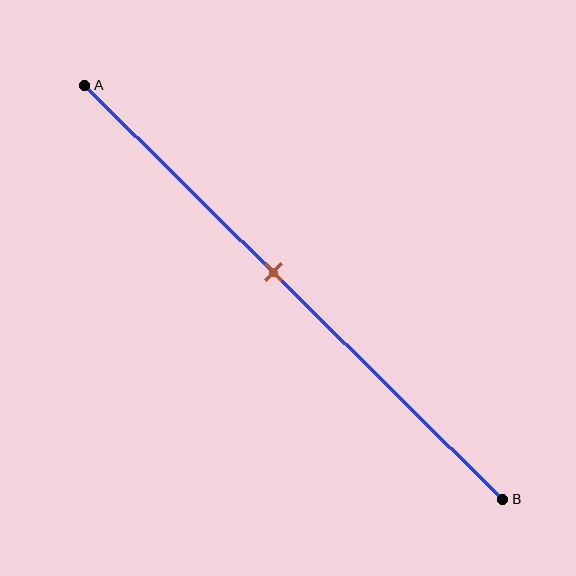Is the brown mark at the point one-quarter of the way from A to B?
No, the mark is at about 45% from A, not at the 25% one-quarter point.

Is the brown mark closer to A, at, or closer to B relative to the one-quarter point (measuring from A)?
The brown mark is closer to point B than the one-quarter point of segment AB.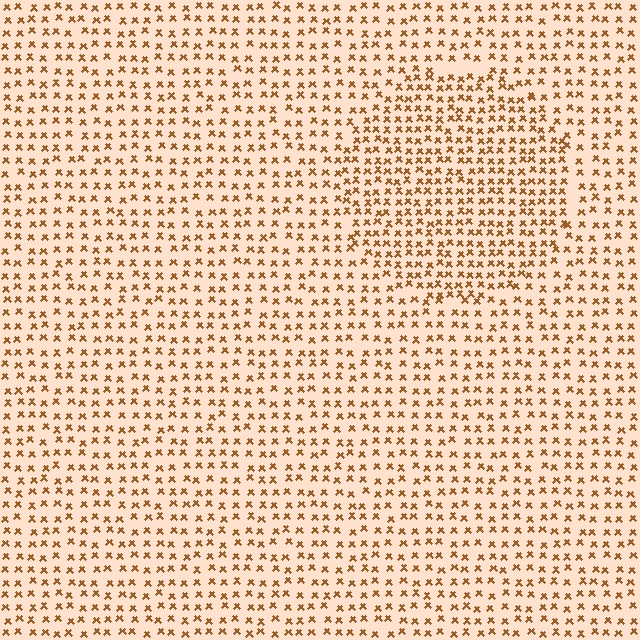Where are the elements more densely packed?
The elements are more densely packed inside the circle boundary.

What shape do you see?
I see a circle.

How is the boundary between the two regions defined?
The boundary is defined by a change in element density (approximately 1.5x ratio). All elements are the same color, size, and shape.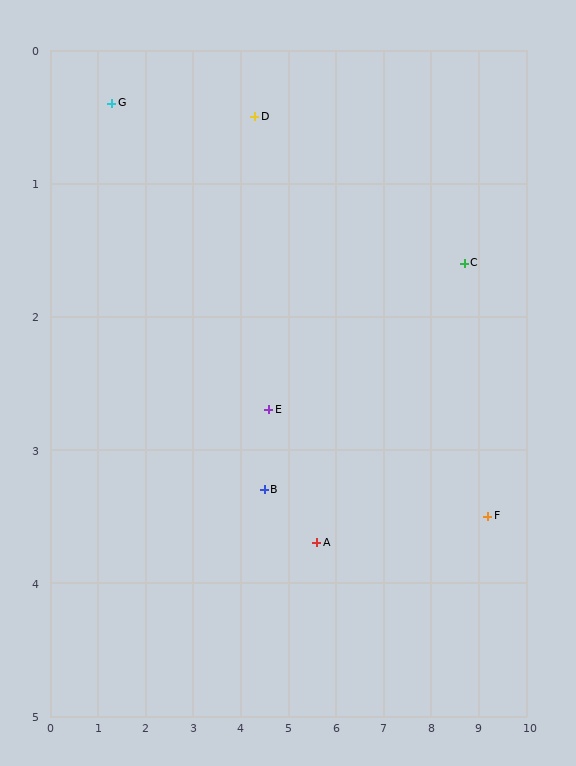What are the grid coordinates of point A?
Point A is at approximately (5.6, 3.7).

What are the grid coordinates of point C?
Point C is at approximately (8.7, 1.6).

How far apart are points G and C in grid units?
Points G and C are about 7.5 grid units apart.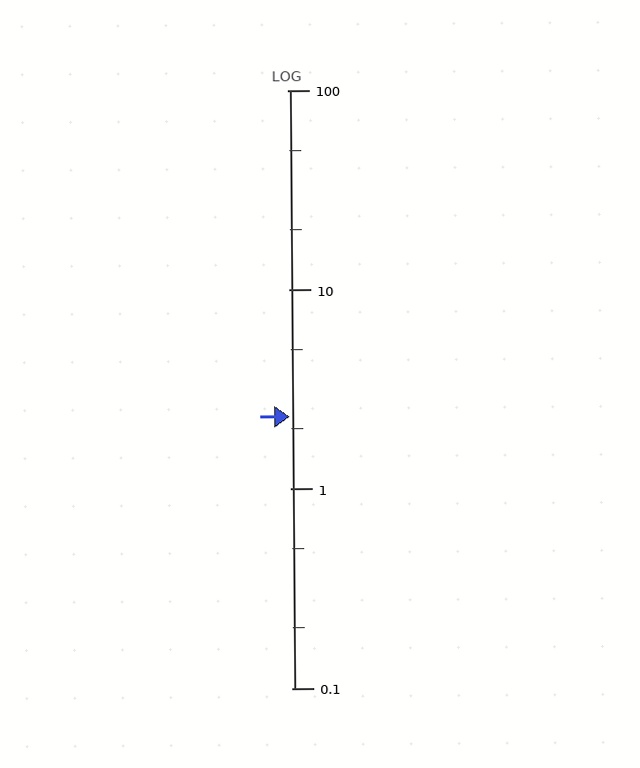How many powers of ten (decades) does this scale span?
The scale spans 3 decades, from 0.1 to 100.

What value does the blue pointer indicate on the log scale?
The pointer indicates approximately 2.3.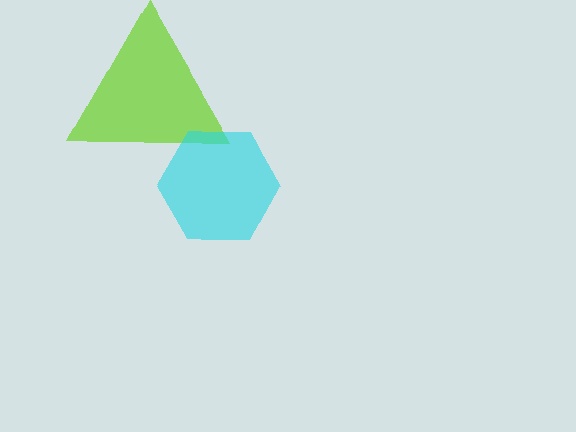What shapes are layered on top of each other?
The layered shapes are: a lime triangle, a cyan hexagon.